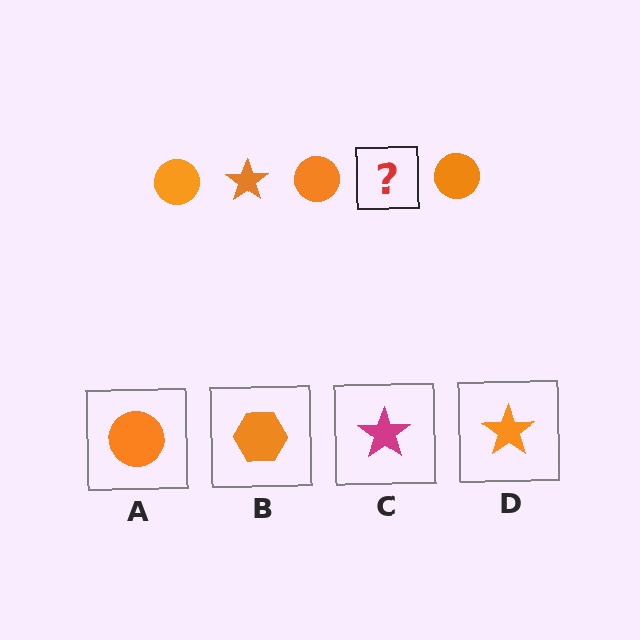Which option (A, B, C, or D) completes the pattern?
D.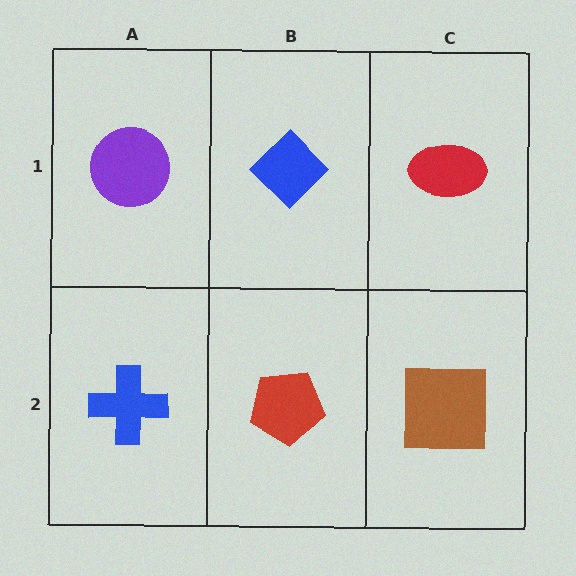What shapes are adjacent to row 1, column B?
A red pentagon (row 2, column B), a purple circle (row 1, column A), a red ellipse (row 1, column C).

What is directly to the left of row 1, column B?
A purple circle.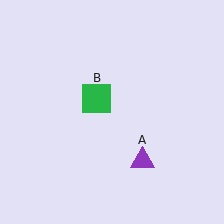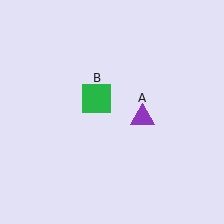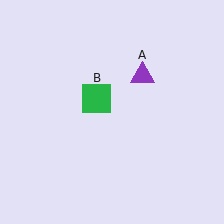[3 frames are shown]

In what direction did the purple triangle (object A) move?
The purple triangle (object A) moved up.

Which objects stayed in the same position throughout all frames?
Green square (object B) remained stationary.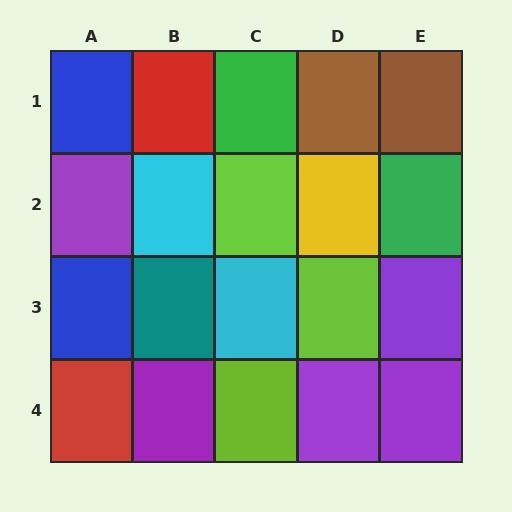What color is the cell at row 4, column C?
Lime.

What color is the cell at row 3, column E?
Purple.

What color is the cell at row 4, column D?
Purple.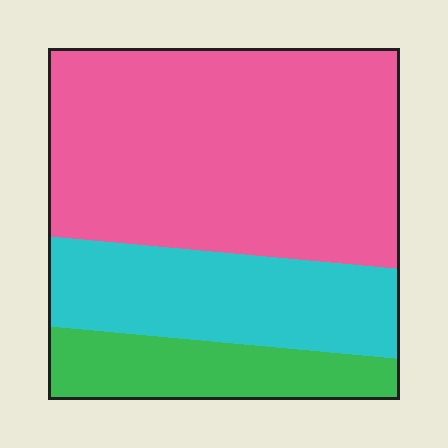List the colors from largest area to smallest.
From largest to smallest: pink, cyan, green.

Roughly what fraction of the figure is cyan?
Cyan takes up about one quarter (1/4) of the figure.